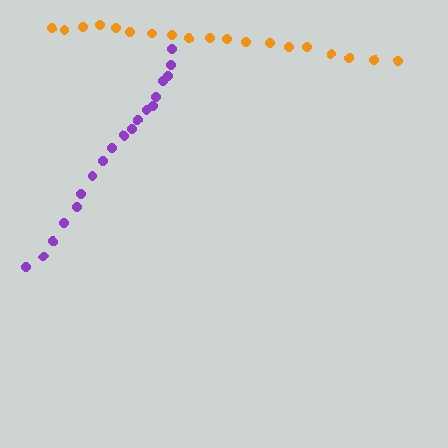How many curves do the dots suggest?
There are 2 distinct paths.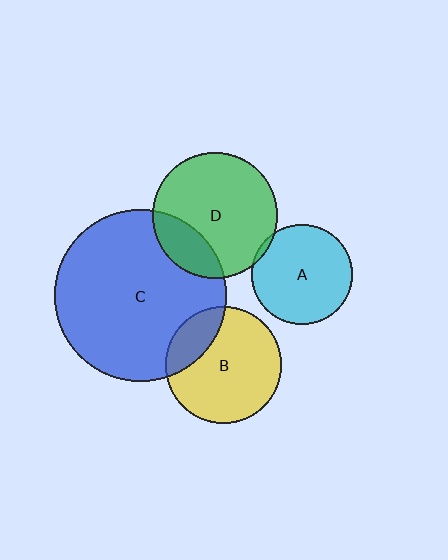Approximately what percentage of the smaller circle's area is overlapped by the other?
Approximately 5%.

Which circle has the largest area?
Circle C (blue).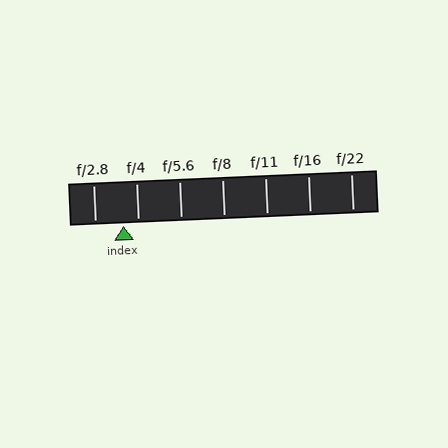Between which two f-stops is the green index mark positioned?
The index mark is between f/2.8 and f/4.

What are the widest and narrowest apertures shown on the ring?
The widest aperture shown is f/2.8 and the narrowest is f/22.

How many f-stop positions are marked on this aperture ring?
There are 7 f-stop positions marked.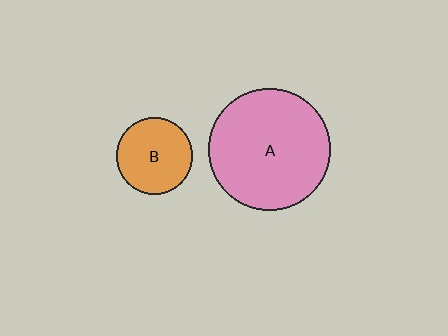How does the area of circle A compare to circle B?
Approximately 2.5 times.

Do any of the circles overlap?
No, none of the circles overlap.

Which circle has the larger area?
Circle A (pink).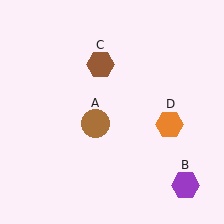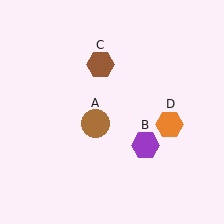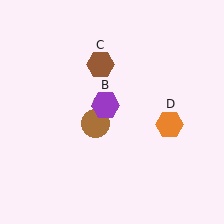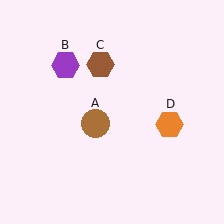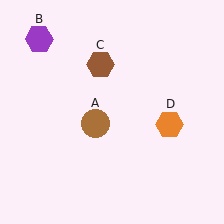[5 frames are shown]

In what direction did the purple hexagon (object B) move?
The purple hexagon (object B) moved up and to the left.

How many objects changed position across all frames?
1 object changed position: purple hexagon (object B).